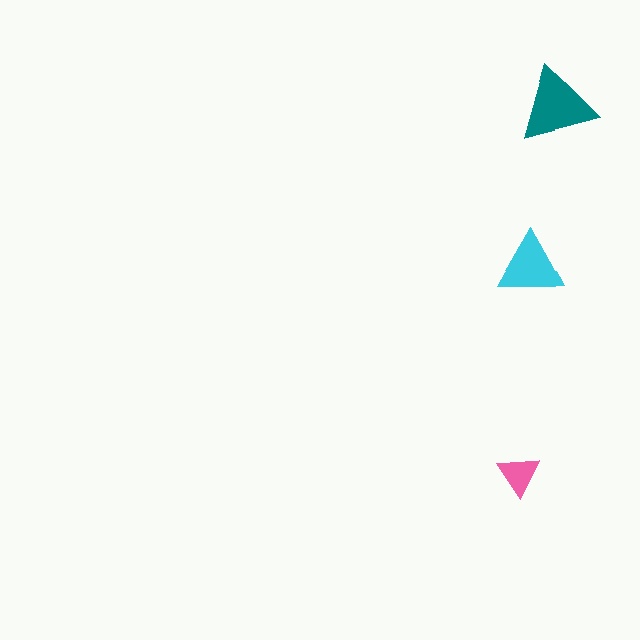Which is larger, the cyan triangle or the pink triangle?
The cyan one.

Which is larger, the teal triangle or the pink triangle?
The teal one.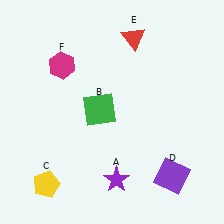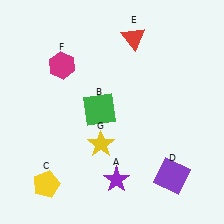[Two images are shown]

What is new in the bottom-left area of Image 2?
A yellow star (G) was added in the bottom-left area of Image 2.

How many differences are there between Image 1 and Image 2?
There is 1 difference between the two images.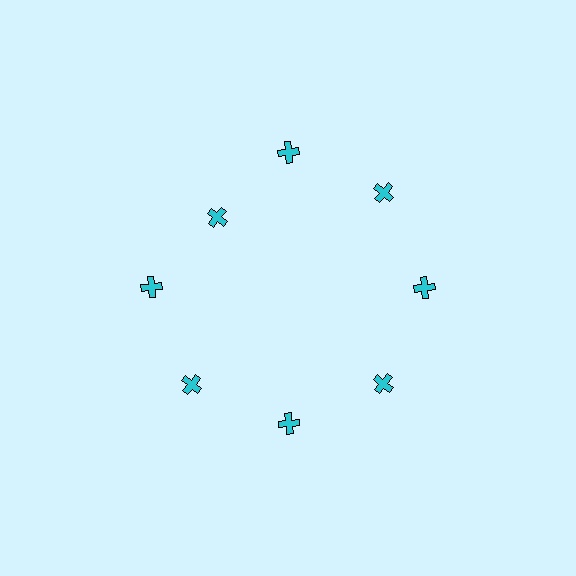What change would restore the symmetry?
The symmetry would be restored by moving it outward, back onto the ring so that all 8 crosses sit at equal angles and equal distance from the center.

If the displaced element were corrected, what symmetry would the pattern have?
It would have 8-fold rotational symmetry — the pattern would map onto itself every 45 degrees.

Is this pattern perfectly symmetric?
No. The 8 cyan crosses are arranged in a ring, but one element near the 10 o'clock position is pulled inward toward the center, breaking the 8-fold rotational symmetry.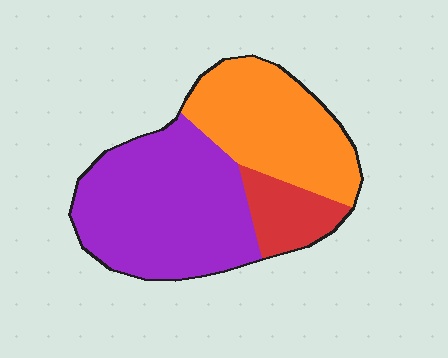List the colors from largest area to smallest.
From largest to smallest: purple, orange, red.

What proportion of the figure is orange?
Orange takes up about three eighths (3/8) of the figure.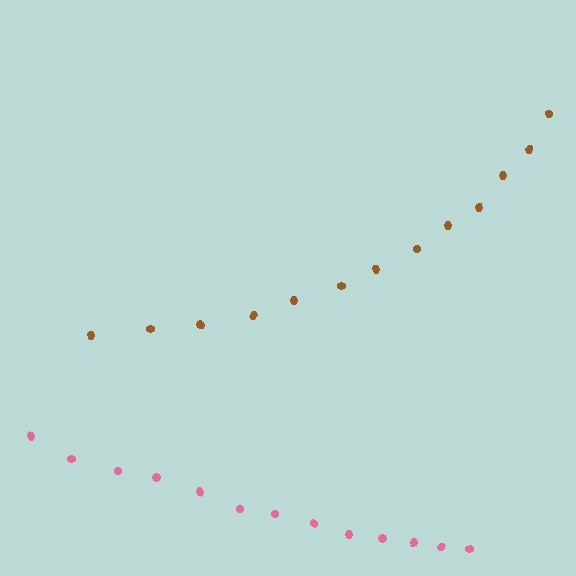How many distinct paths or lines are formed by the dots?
There are 2 distinct paths.